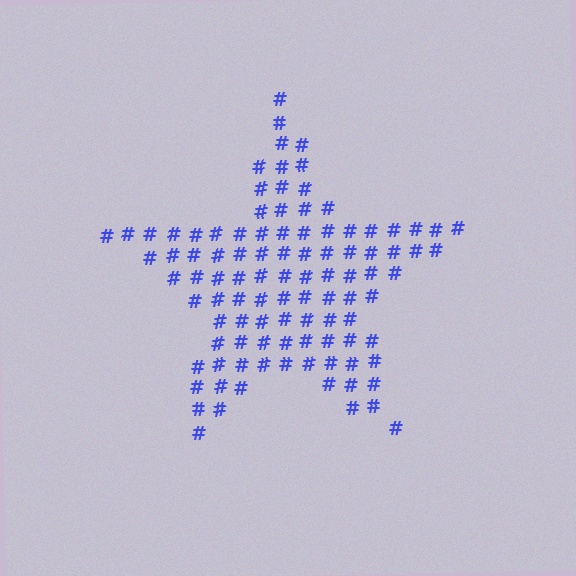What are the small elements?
The small elements are hash symbols.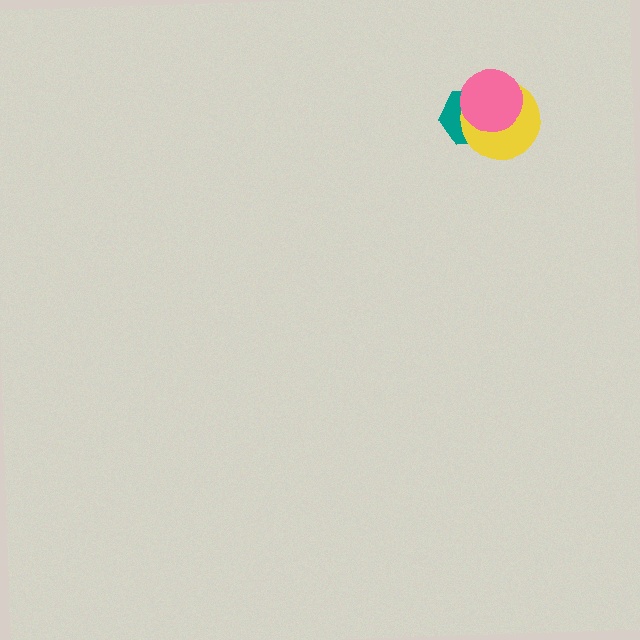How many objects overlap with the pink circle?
2 objects overlap with the pink circle.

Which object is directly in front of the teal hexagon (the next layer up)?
The yellow circle is directly in front of the teal hexagon.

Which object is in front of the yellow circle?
The pink circle is in front of the yellow circle.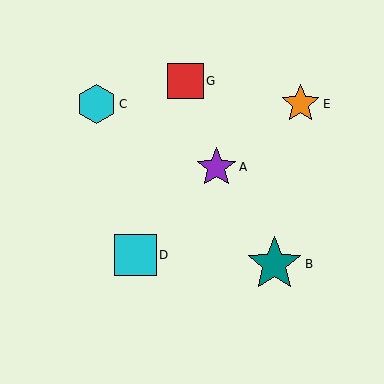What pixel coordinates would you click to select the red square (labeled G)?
Click at (186, 81) to select the red square G.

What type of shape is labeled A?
Shape A is a purple star.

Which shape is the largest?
The teal star (labeled B) is the largest.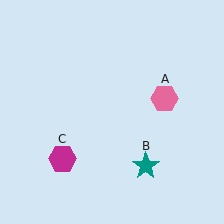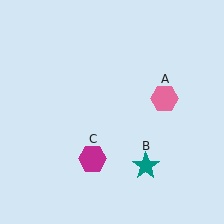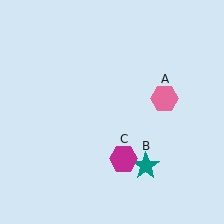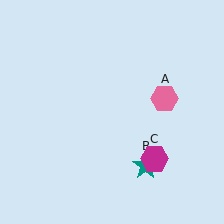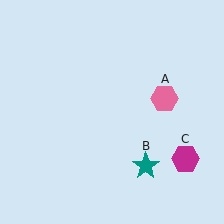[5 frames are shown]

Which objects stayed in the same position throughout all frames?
Pink hexagon (object A) and teal star (object B) remained stationary.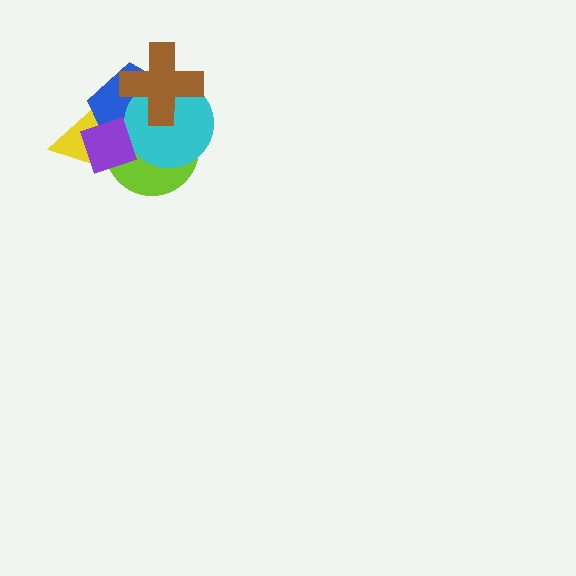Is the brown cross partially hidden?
No, no other shape covers it.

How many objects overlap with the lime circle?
5 objects overlap with the lime circle.